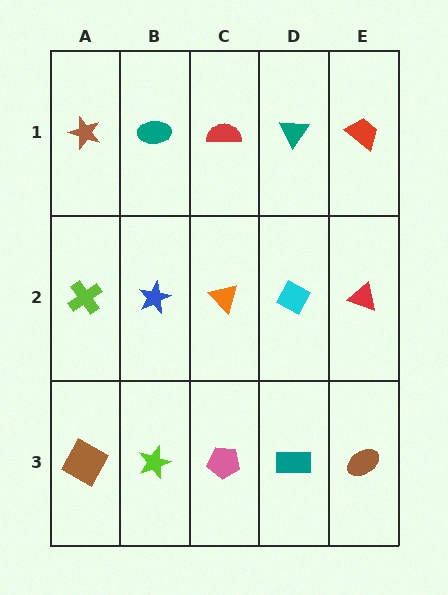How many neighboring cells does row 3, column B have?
3.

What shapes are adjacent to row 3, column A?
A lime cross (row 2, column A), a lime star (row 3, column B).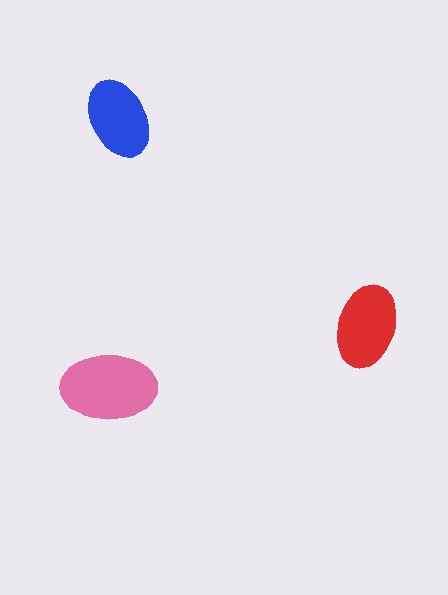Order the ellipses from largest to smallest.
the pink one, the red one, the blue one.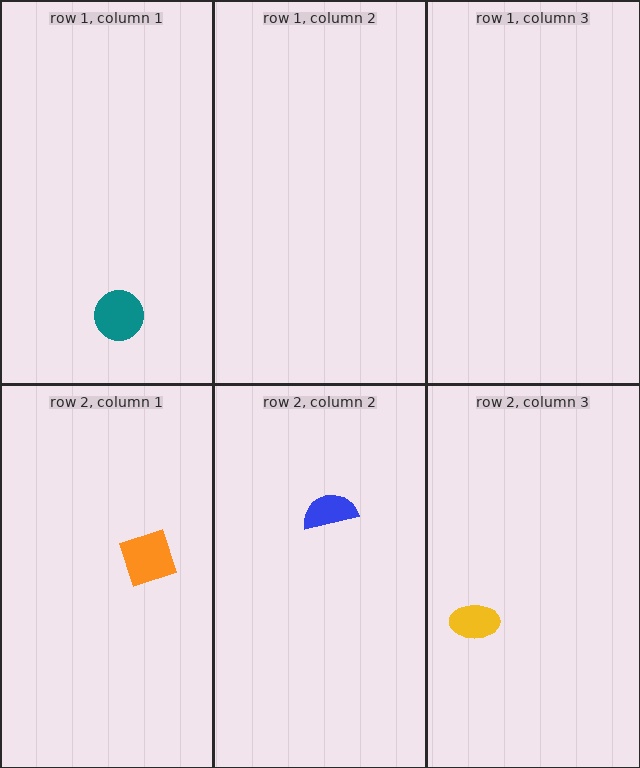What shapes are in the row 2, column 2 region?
The blue semicircle.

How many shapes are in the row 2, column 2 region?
1.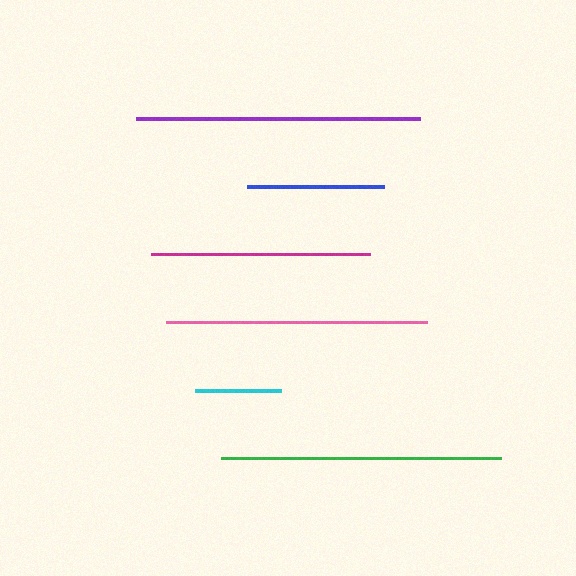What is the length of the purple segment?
The purple segment is approximately 284 pixels long.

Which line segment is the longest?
The purple line is the longest at approximately 284 pixels.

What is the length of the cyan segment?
The cyan segment is approximately 86 pixels long.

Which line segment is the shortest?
The cyan line is the shortest at approximately 86 pixels.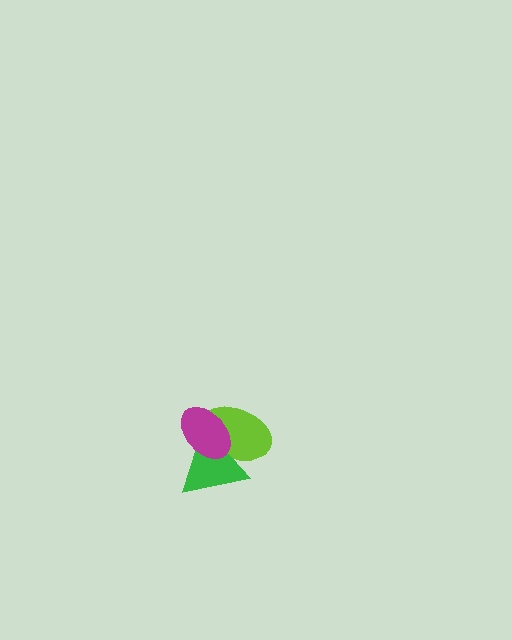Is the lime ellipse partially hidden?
Yes, it is partially covered by another shape.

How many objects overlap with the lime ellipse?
2 objects overlap with the lime ellipse.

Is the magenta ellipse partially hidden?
No, no other shape covers it.